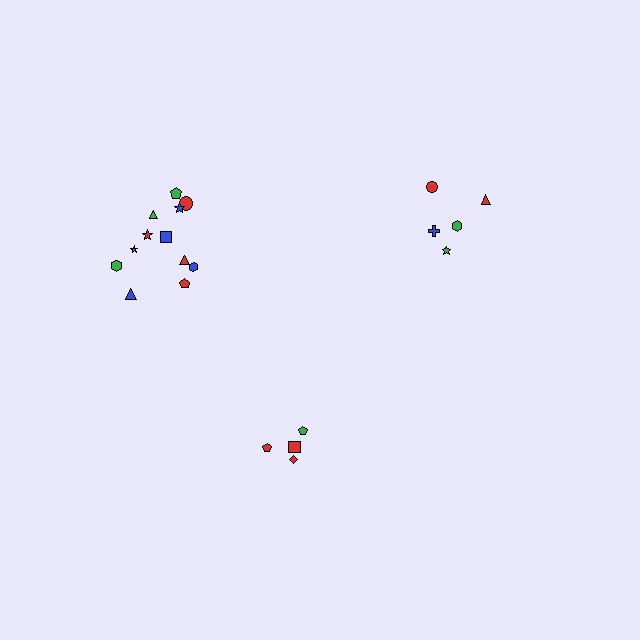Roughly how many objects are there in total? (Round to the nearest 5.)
Roughly 20 objects in total.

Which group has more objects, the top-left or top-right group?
The top-left group.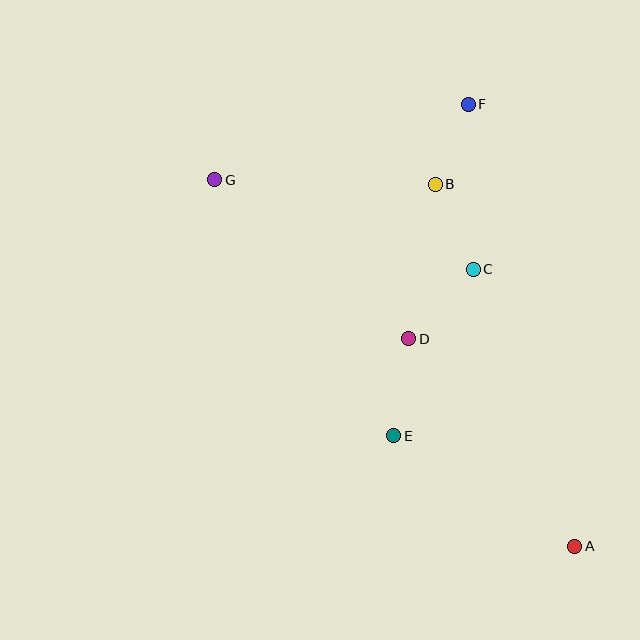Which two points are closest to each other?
Points B and F are closest to each other.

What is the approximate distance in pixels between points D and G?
The distance between D and G is approximately 251 pixels.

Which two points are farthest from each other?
Points A and G are farthest from each other.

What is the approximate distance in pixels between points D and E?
The distance between D and E is approximately 98 pixels.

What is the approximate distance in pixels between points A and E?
The distance between A and E is approximately 212 pixels.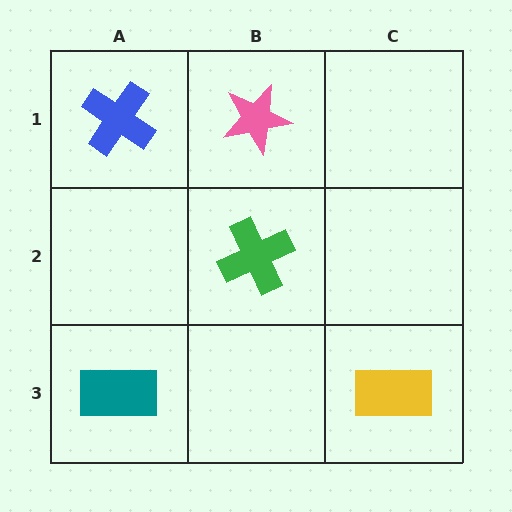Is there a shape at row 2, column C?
No, that cell is empty.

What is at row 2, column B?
A green cross.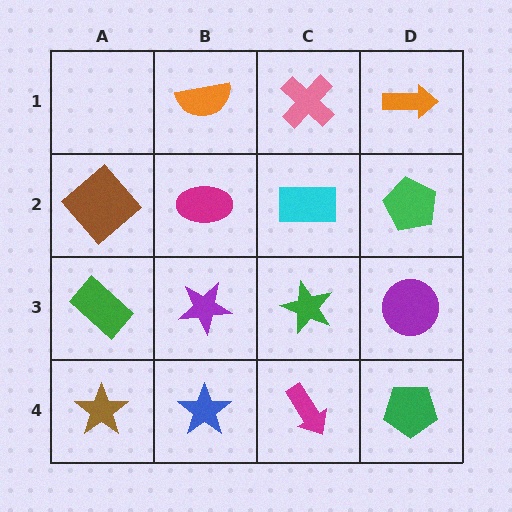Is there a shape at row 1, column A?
No, that cell is empty.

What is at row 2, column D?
A green pentagon.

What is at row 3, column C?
A green star.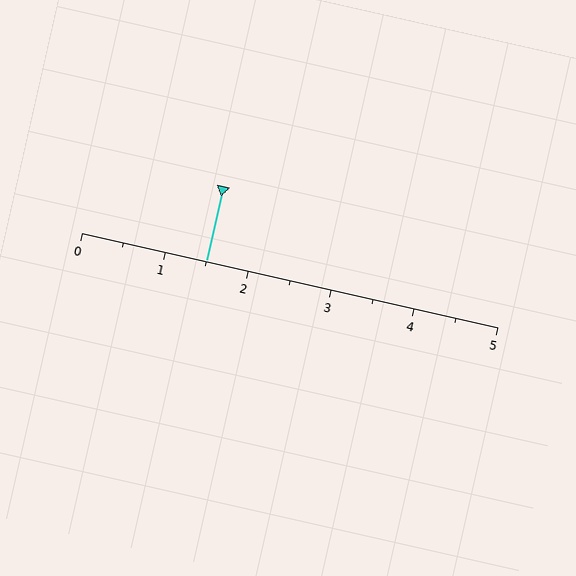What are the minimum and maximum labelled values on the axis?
The axis runs from 0 to 5.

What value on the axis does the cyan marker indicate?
The marker indicates approximately 1.5.